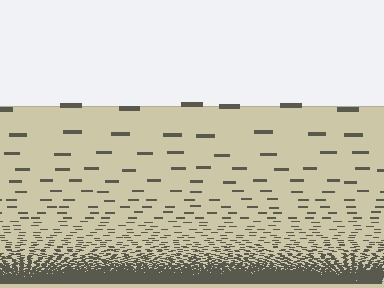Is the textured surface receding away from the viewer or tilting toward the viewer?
The surface appears to tilt toward the viewer. Texture elements get larger and sparser toward the top.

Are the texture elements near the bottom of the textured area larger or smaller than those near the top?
Smaller. The gradient is inverted — elements near the bottom are smaller and denser.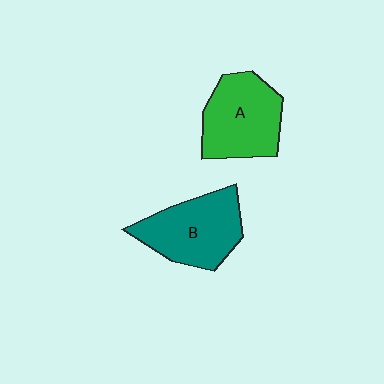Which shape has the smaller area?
Shape A (green).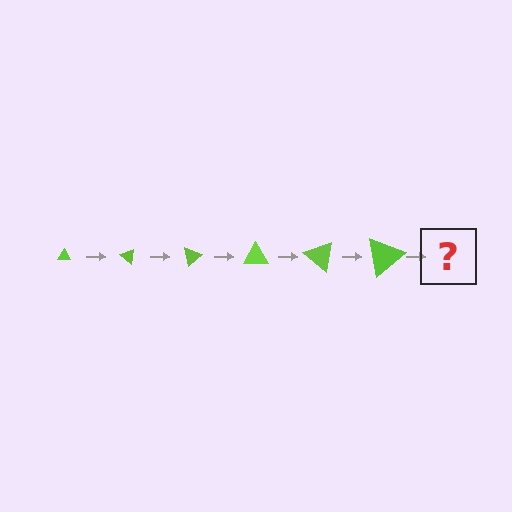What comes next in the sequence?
The next element should be a triangle, larger than the previous one and rotated 240 degrees from the start.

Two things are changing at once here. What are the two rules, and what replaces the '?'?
The two rules are that the triangle grows larger each step and it rotates 40 degrees each step. The '?' should be a triangle, larger than the previous one and rotated 240 degrees from the start.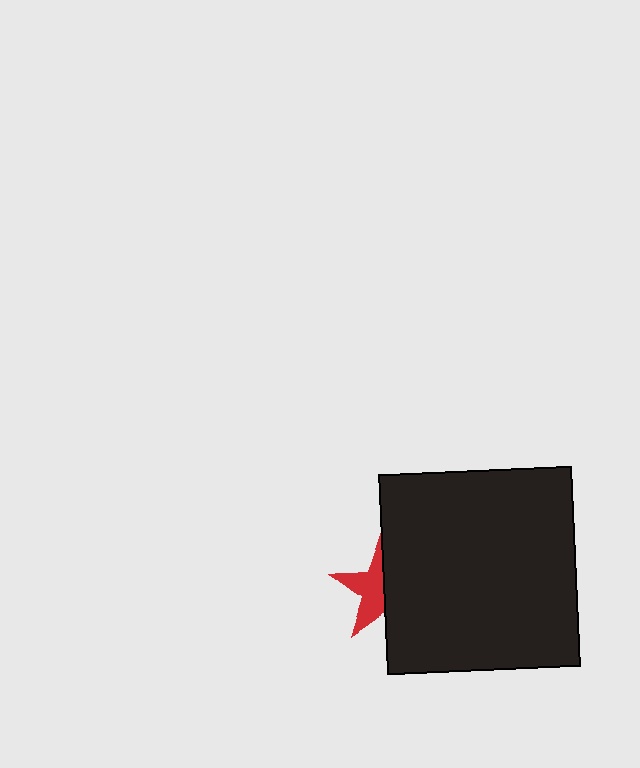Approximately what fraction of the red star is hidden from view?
Roughly 52% of the red star is hidden behind the black rectangle.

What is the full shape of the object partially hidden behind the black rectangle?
The partially hidden object is a red star.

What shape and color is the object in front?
The object in front is a black rectangle.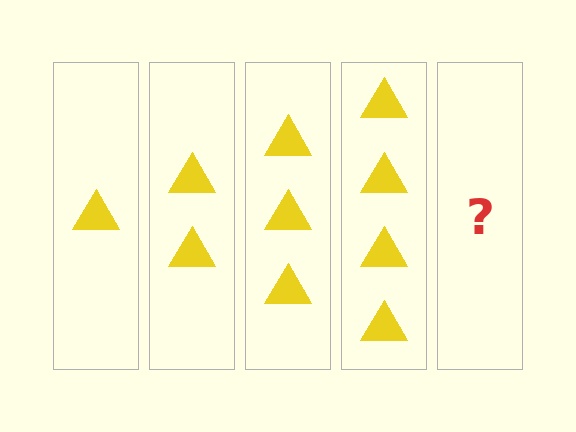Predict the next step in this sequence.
The next step is 5 triangles.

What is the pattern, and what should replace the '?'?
The pattern is that each step adds one more triangle. The '?' should be 5 triangles.